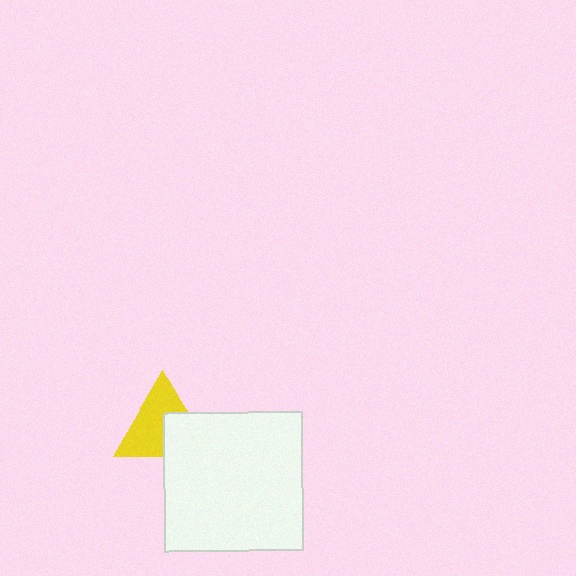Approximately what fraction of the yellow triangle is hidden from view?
Roughly 38% of the yellow triangle is hidden behind the white square.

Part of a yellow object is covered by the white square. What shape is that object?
It is a triangle.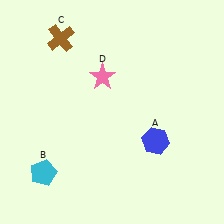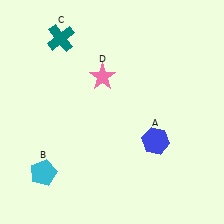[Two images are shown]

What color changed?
The cross (C) changed from brown in Image 1 to teal in Image 2.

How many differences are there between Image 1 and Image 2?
There is 1 difference between the two images.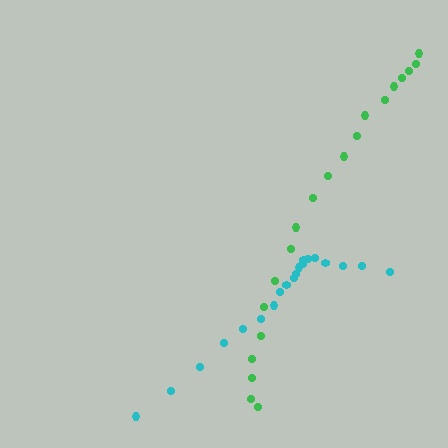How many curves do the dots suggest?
There are 2 distinct paths.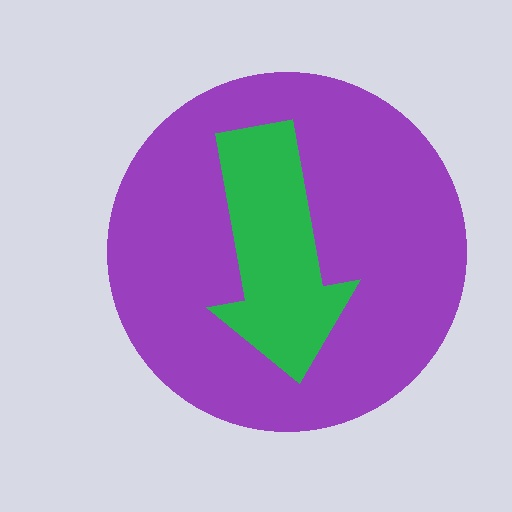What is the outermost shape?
The purple circle.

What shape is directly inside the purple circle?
The green arrow.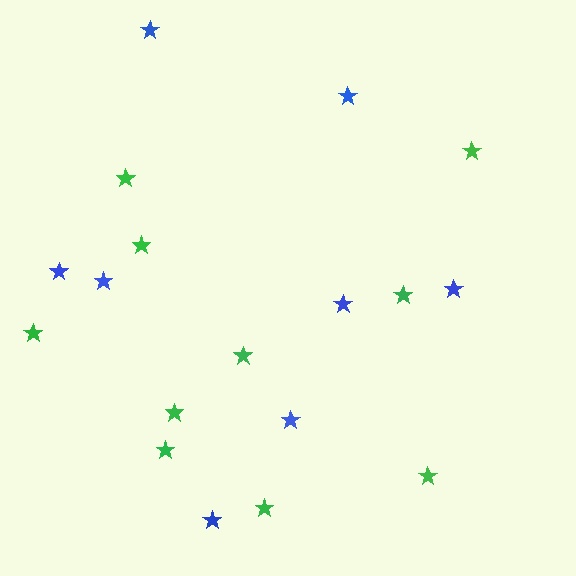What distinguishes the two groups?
There are 2 groups: one group of blue stars (8) and one group of green stars (10).